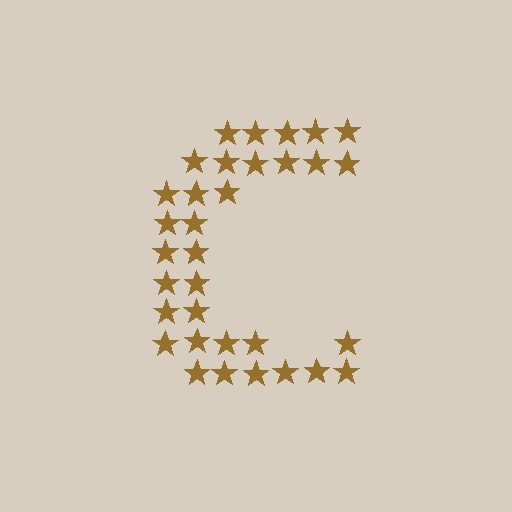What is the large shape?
The large shape is the letter C.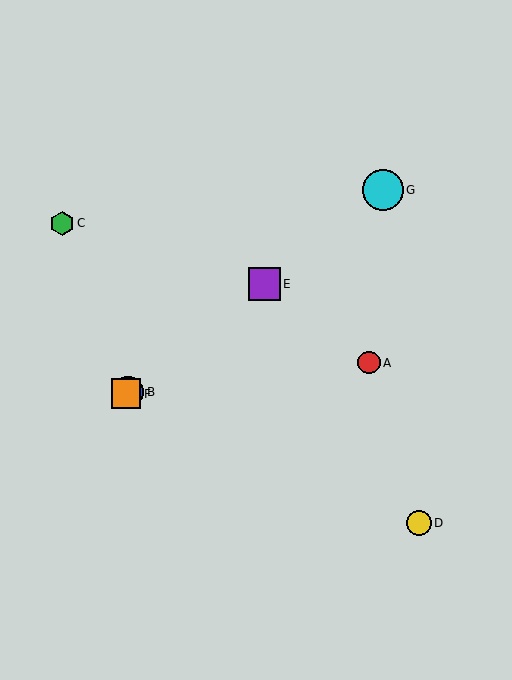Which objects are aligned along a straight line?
Objects B, E, F, G are aligned along a straight line.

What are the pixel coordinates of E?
Object E is at (264, 284).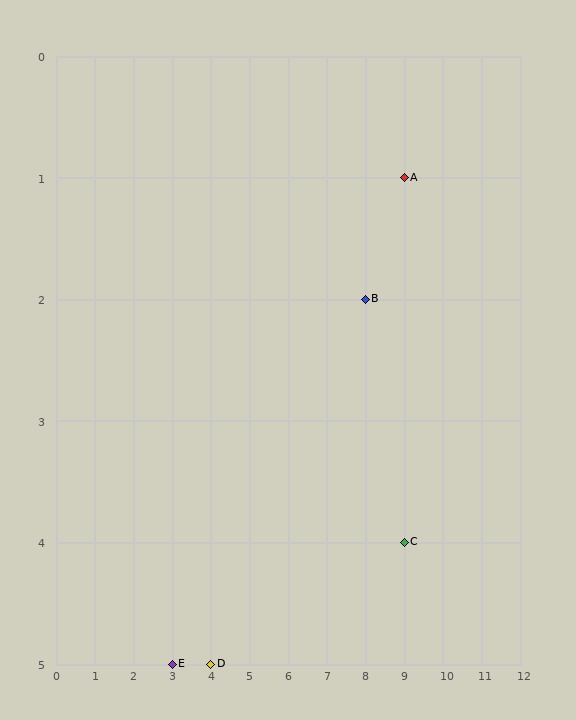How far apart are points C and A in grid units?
Points C and A are 3 rows apart.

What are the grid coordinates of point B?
Point B is at grid coordinates (8, 2).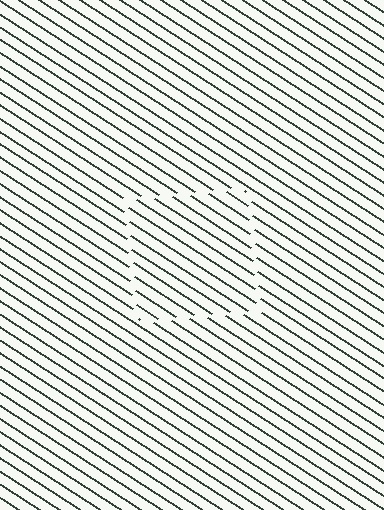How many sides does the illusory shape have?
4 sides — the line-ends trace a square.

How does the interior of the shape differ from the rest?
The interior of the shape contains the same grating, shifted by half a period — the contour is defined by the phase discontinuity where line-ends from the inner and outer gratings abut.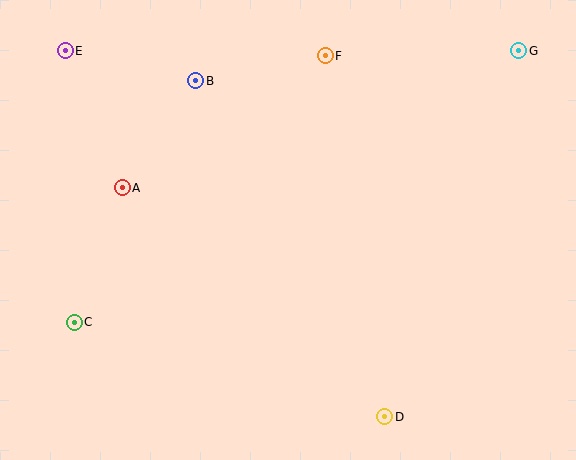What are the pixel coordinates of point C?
Point C is at (74, 322).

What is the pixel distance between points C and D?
The distance between C and D is 324 pixels.